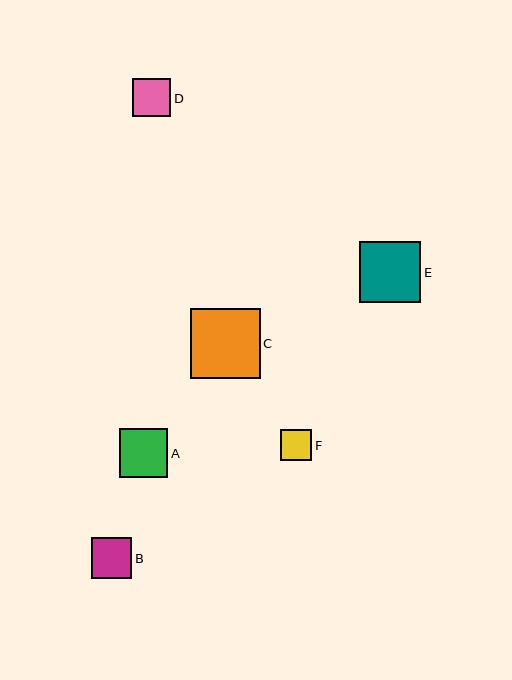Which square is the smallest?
Square F is the smallest with a size of approximately 31 pixels.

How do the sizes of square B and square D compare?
Square B and square D are approximately the same size.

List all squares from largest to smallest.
From largest to smallest: C, E, A, B, D, F.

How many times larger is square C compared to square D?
Square C is approximately 1.8 times the size of square D.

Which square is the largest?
Square C is the largest with a size of approximately 70 pixels.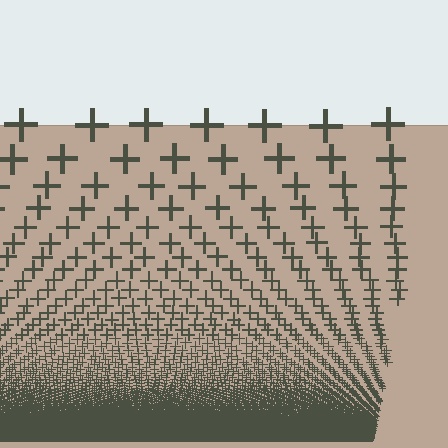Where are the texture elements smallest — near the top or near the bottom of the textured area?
Near the bottom.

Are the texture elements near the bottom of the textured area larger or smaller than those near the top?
Smaller. The gradient is inverted — elements near the bottom are smaller and denser.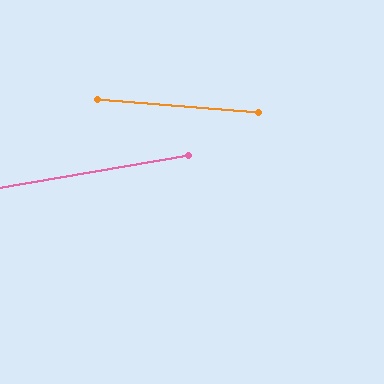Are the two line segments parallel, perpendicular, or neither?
Neither parallel nor perpendicular — they differ by about 14°.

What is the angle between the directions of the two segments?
Approximately 14 degrees.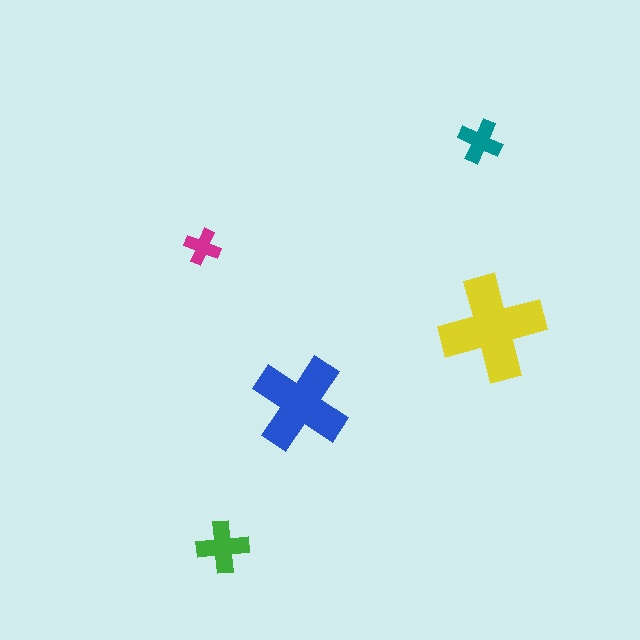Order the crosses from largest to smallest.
the yellow one, the blue one, the green one, the teal one, the magenta one.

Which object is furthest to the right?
The yellow cross is rightmost.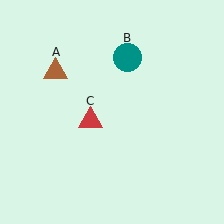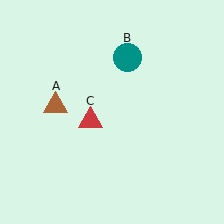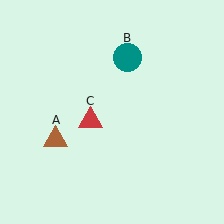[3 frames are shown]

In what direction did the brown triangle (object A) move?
The brown triangle (object A) moved down.